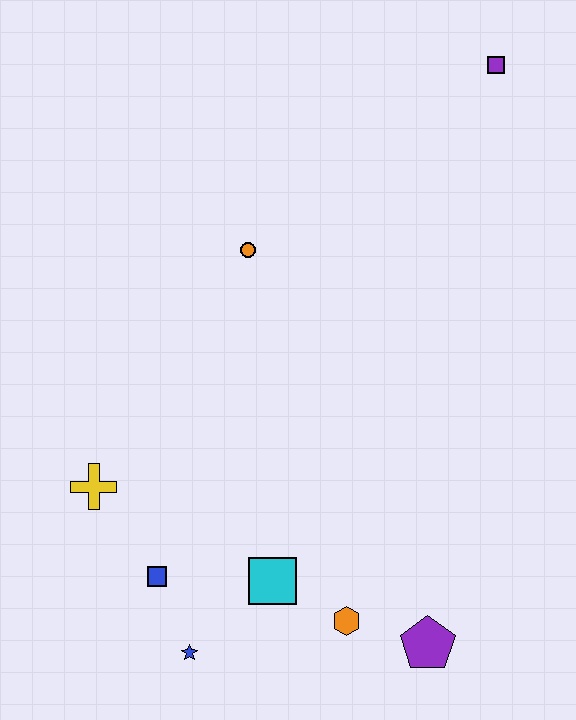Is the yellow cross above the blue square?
Yes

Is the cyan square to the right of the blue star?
Yes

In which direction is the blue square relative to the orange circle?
The blue square is below the orange circle.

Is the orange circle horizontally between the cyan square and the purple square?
No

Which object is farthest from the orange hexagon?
The purple square is farthest from the orange hexagon.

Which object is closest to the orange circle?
The yellow cross is closest to the orange circle.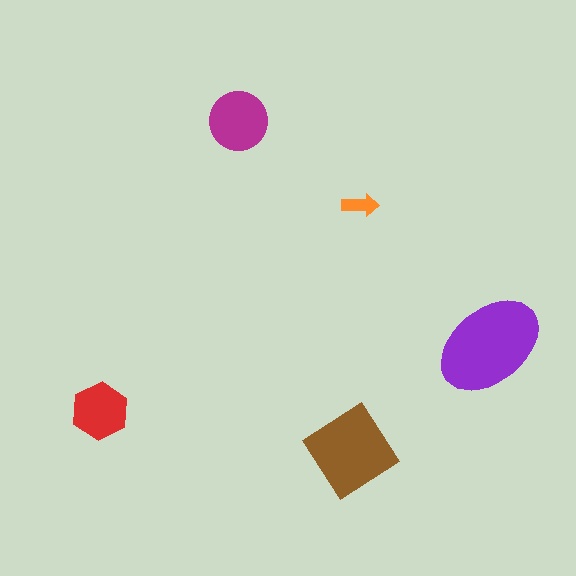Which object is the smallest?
The orange arrow.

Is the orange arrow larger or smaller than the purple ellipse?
Smaller.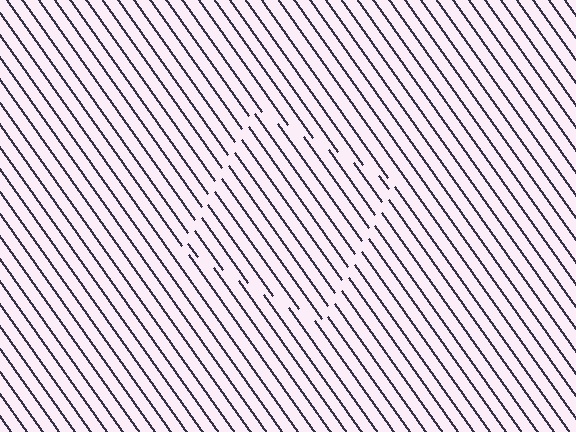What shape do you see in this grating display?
An illusory square. The interior of the shape contains the same grating, shifted by half a period — the contour is defined by the phase discontinuity where line-ends from the inner and outer gratings abut.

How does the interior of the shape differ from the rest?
The interior of the shape contains the same grating, shifted by half a period — the contour is defined by the phase discontinuity where line-ends from the inner and outer gratings abut.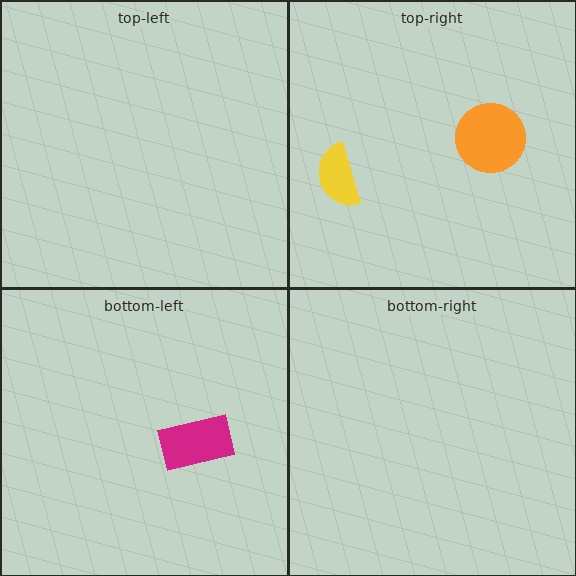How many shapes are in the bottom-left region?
1.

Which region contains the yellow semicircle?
The top-right region.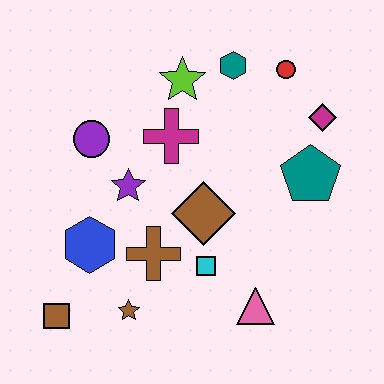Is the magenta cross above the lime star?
No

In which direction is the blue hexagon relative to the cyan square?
The blue hexagon is to the left of the cyan square.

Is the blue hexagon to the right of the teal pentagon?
No